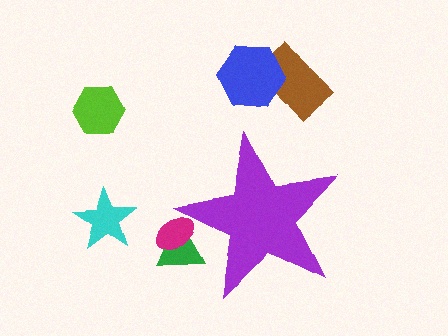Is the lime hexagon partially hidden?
No, the lime hexagon is fully visible.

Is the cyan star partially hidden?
No, the cyan star is fully visible.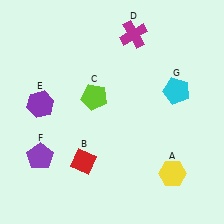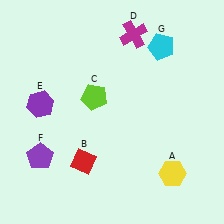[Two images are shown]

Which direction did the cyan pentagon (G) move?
The cyan pentagon (G) moved up.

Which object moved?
The cyan pentagon (G) moved up.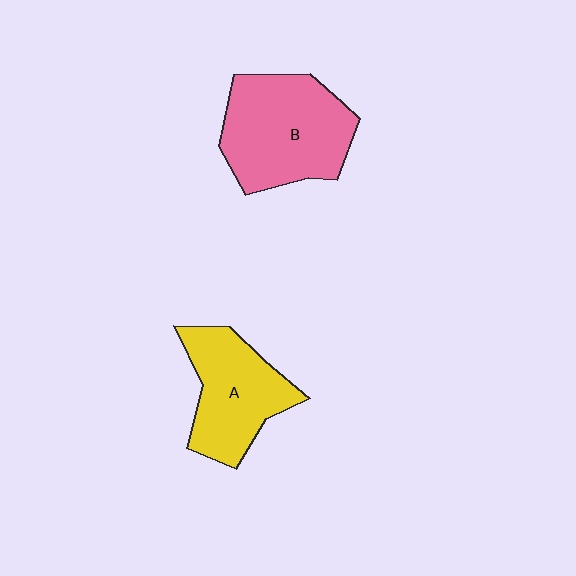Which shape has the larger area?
Shape B (pink).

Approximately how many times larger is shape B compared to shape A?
Approximately 1.3 times.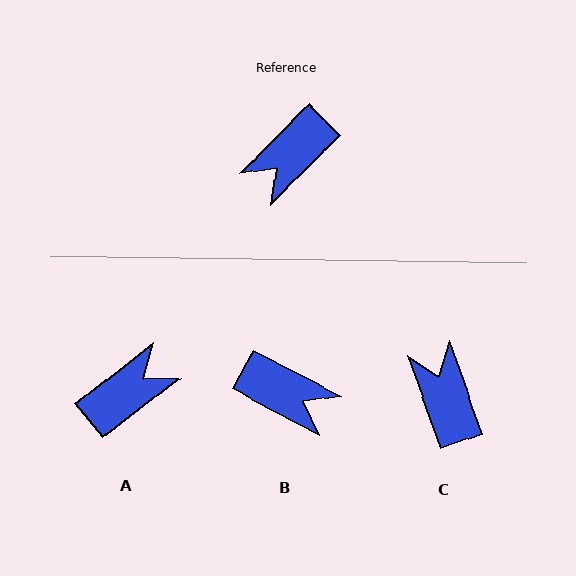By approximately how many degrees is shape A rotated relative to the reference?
Approximately 173 degrees counter-clockwise.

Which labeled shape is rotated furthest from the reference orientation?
A, about 173 degrees away.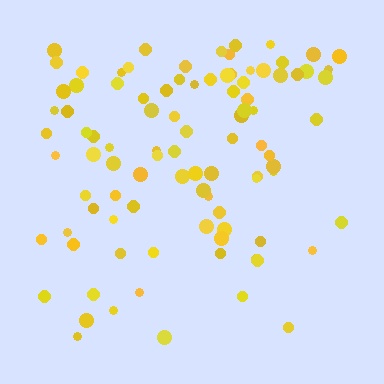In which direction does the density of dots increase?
From bottom to top, with the top side densest.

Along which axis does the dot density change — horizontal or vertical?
Vertical.